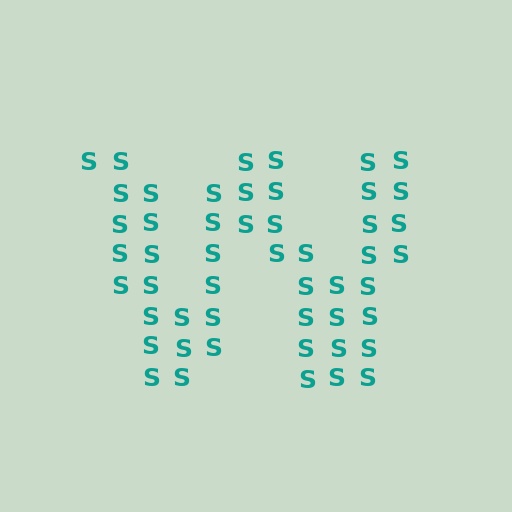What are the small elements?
The small elements are letter S's.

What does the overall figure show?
The overall figure shows the letter W.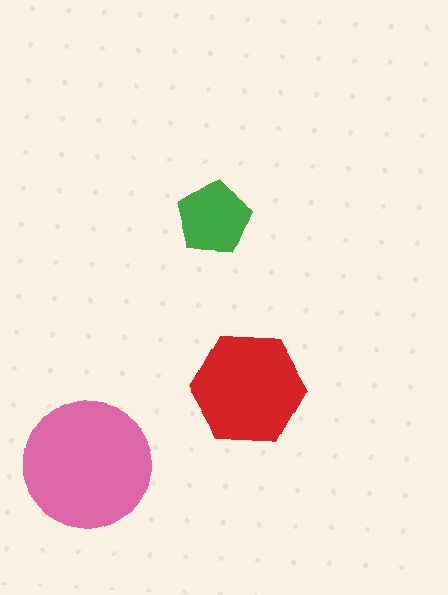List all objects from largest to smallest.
The pink circle, the red hexagon, the green pentagon.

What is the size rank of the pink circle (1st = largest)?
1st.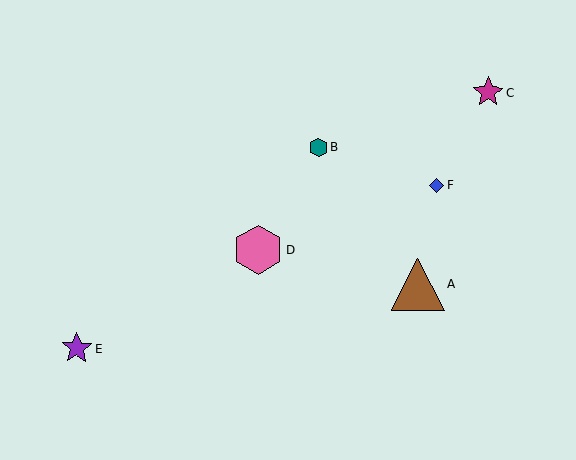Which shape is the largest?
The brown triangle (labeled A) is the largest.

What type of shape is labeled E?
Shape E is a purple star.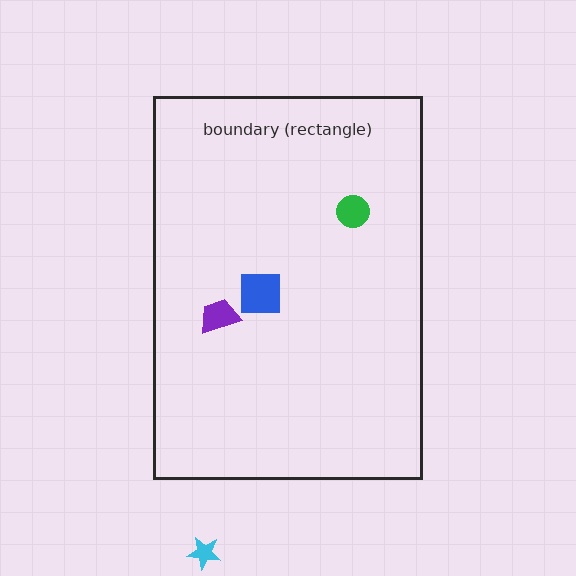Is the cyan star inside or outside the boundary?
Outside.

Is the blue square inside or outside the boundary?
Inside.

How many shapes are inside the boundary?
3 inside, 1 outside.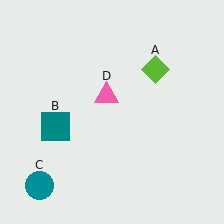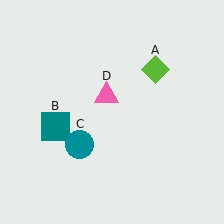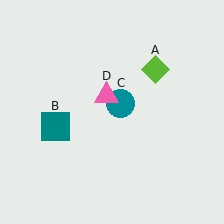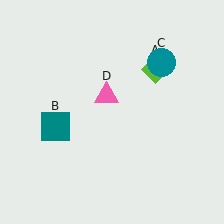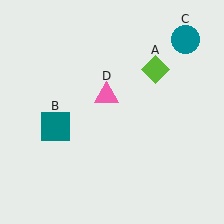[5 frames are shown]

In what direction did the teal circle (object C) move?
The teal circle (object C) moved up and to the right.